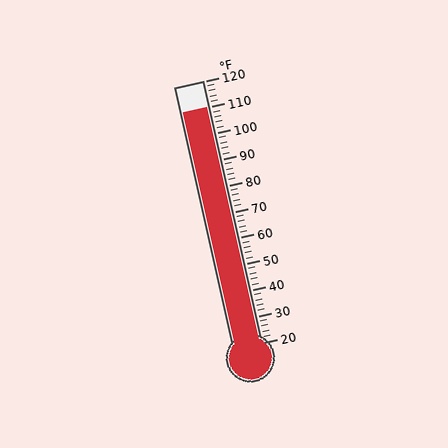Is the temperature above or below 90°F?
The temperature is above 90°F.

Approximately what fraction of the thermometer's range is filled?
The thermometer is filled to approximately 90% of its range.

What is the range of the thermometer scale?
The thermometer scale ranges from 20°F to 120°F.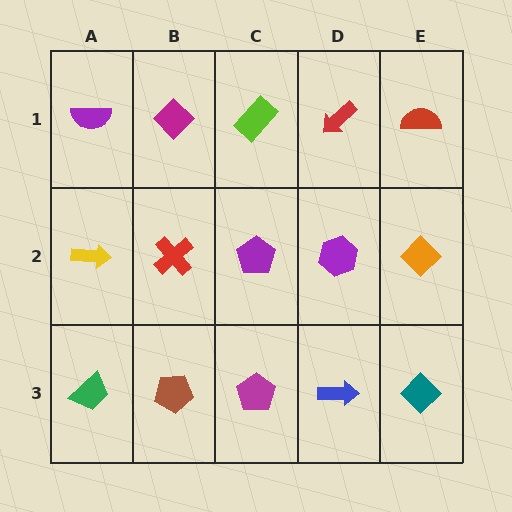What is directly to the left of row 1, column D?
A lime rectangle.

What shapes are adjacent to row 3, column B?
A red cross (row 2, column B), a green trapezoid (row 3, column A), a magenta pentagon (row 3, column C).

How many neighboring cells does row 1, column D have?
3.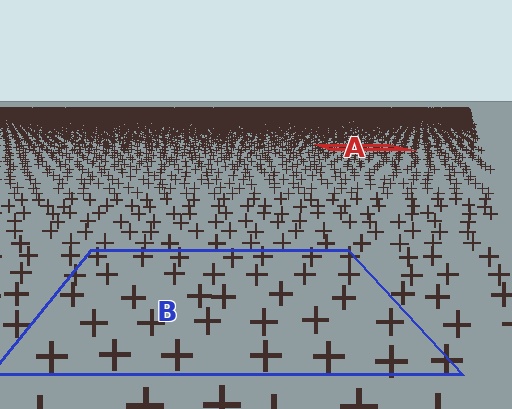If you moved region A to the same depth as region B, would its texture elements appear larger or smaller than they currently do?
They would appear larger. At a closer depth, the same texture elements are projected at a bigger on-screen size.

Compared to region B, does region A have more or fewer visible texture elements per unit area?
Region A has more texture elements per unit area — they are packed more densely because it is farther away.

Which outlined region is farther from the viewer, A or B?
Region A is farther from the viewer — the texture elements inside it appear smaller and more densely packed.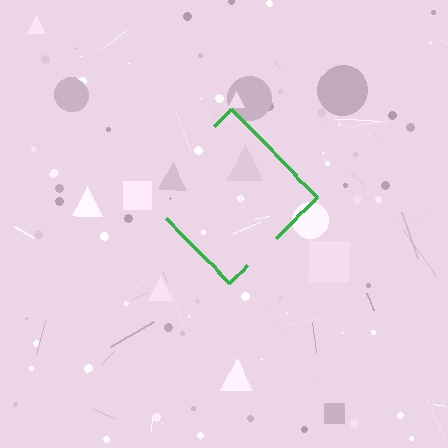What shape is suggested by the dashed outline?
The dashed outline suggests a diamond.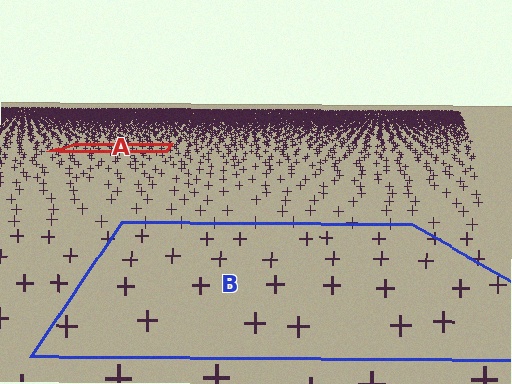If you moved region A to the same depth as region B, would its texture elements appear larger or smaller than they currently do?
They would appear larger. At a closer depth, the same texture elements are projected at a bigger on-screen size.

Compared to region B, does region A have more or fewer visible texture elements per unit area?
Region A has more texture elements per unit area — they are packed more densely because it is farther away.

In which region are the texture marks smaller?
The texture marks are smaller in region A, because it is farther away.